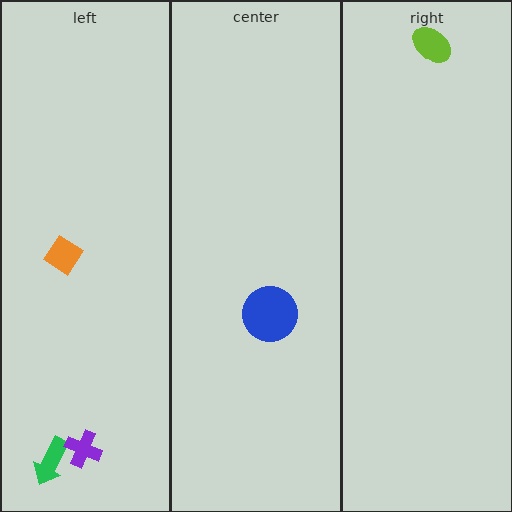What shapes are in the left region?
The green arrow, the orange diamond, the purple cross.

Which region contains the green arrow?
The left region.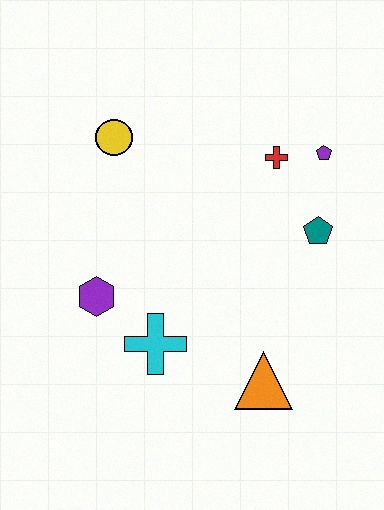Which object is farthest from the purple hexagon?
The purple pentagon is farthest from the purple hexagon.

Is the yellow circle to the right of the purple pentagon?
No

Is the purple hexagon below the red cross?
Yes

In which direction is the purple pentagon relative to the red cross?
The purple pentagon is to the right of the red cross.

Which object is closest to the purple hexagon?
The cyan cross is closest to the purple hexagon.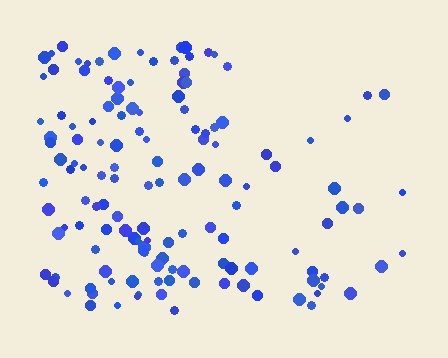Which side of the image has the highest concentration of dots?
The left.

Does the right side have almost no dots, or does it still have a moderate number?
Still a moderate number, just noticeably fewer than the left.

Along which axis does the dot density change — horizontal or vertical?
Horizontal.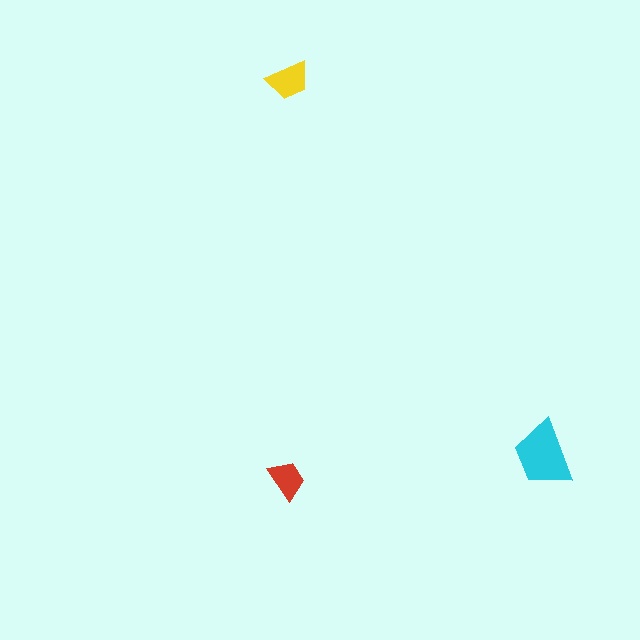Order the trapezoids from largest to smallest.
the cyan one, the yellow one, the red one.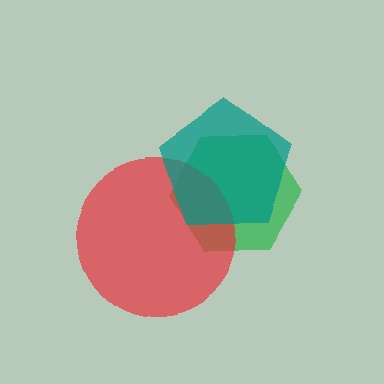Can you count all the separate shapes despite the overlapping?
Yes, there are 3 separate shapes.